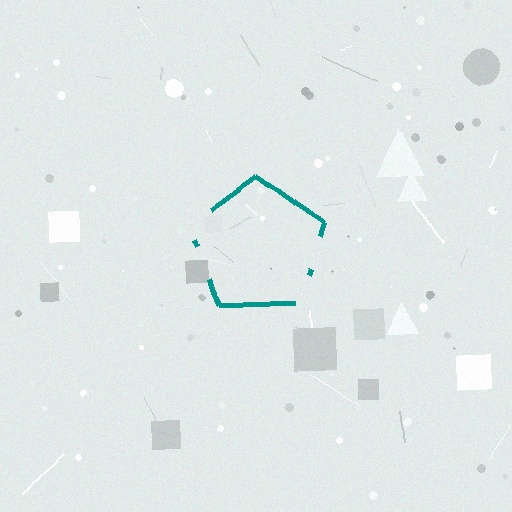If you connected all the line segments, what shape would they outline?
They would outline a pentagon.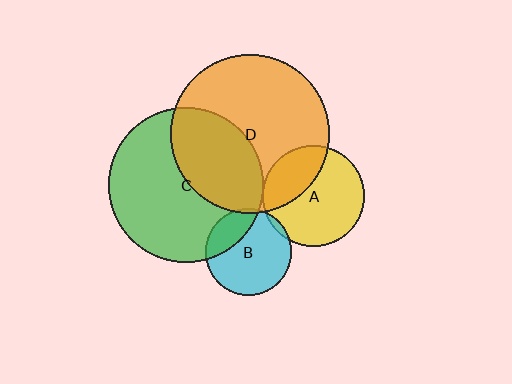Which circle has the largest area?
Circle D (orange).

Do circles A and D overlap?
Yes.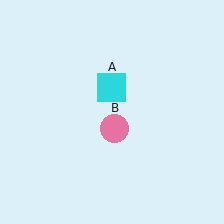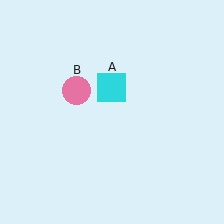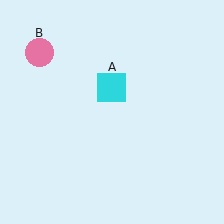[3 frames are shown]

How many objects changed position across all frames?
1 object changed position: pink circle (object B).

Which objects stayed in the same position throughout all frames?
Cyan square (object A) remained stationary.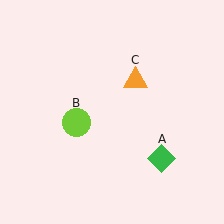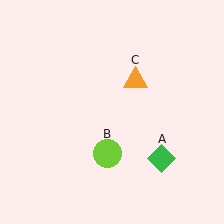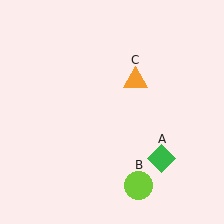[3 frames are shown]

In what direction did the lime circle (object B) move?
The lime circle (object B) moved down and to the right.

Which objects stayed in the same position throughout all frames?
Green diamond (object A) and orange triangle (object C) remained stationary.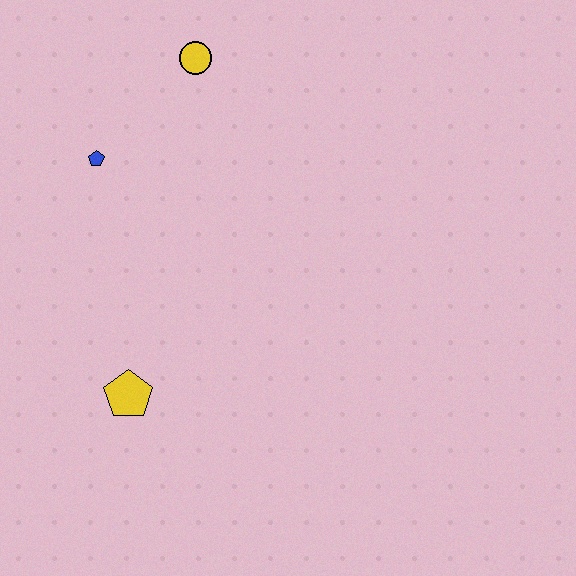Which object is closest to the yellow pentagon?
The blue pentagon is closest to the yellow pentagon.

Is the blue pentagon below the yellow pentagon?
No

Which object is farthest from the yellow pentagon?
The yellow circle is farthest from the yellow pentagon.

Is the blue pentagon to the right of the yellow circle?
No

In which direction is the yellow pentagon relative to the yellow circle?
The yellow pentagon is below the yellow circle.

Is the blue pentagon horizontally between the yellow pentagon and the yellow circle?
No